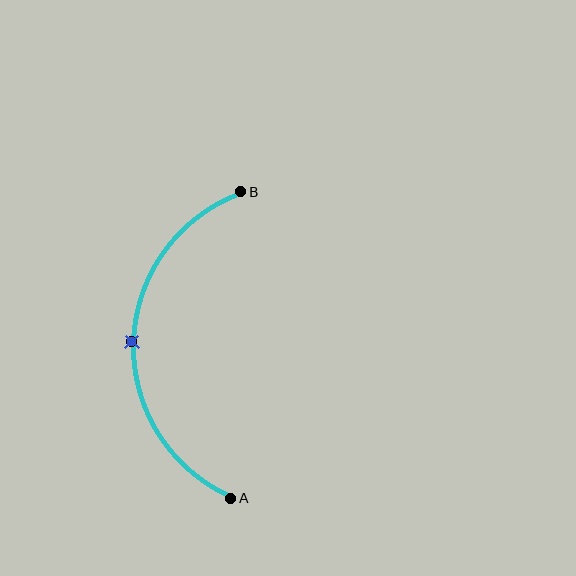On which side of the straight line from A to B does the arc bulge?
The arc bulges to the left of the straight line connecting A and B.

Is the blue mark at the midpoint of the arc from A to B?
Yes. The blue mark lies on the arc at equal arc-length from both A and B — it is the arc midpoint.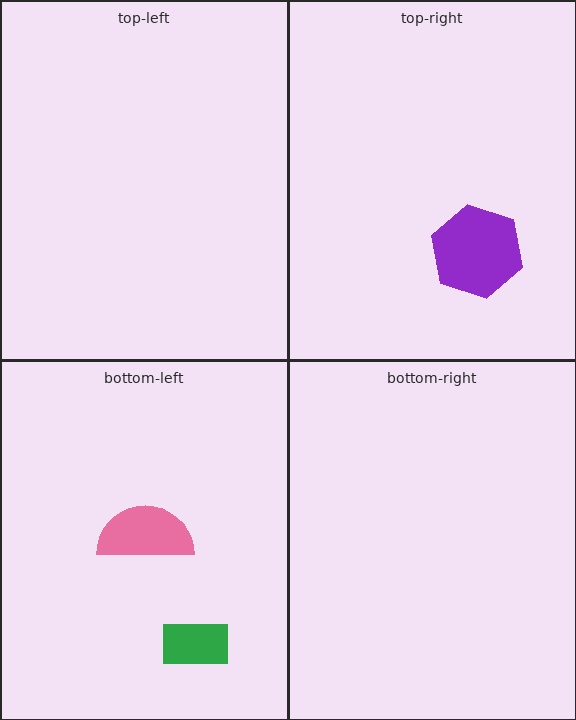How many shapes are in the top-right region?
1.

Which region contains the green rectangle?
The bottom-left region.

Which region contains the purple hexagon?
The top-right region.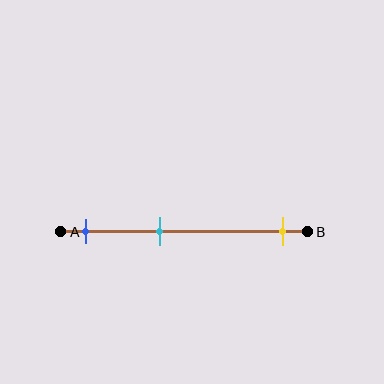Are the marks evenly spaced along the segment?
No, the marks are not evenly spaced.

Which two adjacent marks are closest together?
The blue and cyan marks are the closest adjacent pair.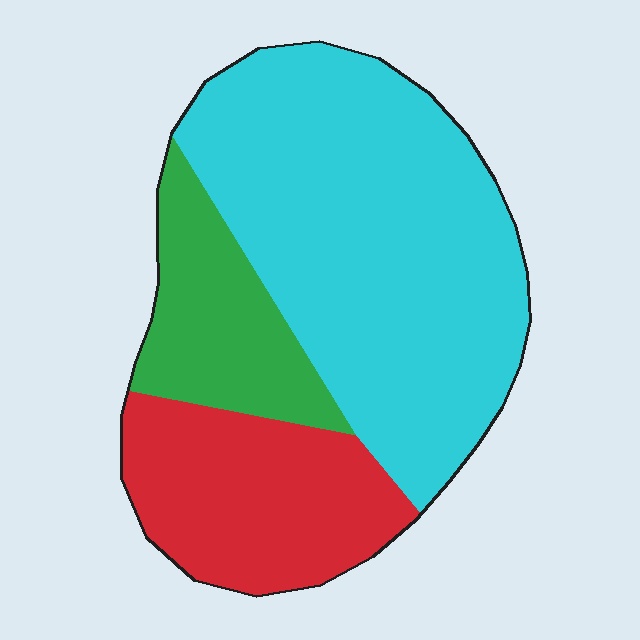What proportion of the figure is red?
Red takes up less than a quarter of the figure.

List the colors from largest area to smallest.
From largest to smallest: cyan, red, green.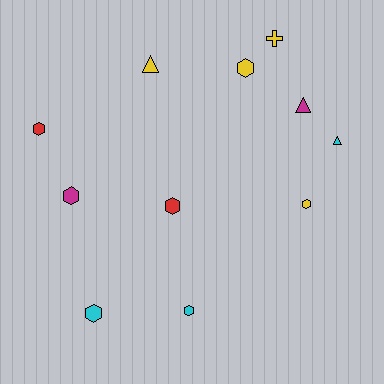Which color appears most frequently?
Yellow, with 4 objects.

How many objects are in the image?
There are 11 objects.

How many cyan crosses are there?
There are no cyan crosses.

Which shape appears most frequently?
Hexagon, with 7 objects.